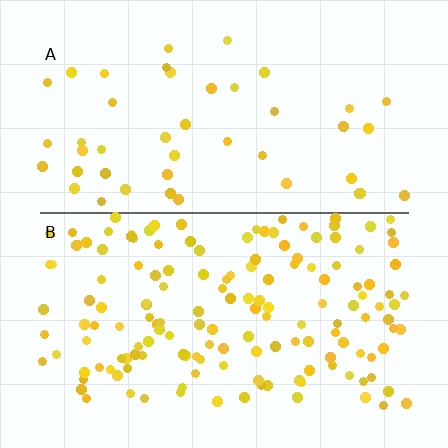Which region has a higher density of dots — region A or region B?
B (the bottom).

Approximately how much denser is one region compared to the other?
Approximately 3.4× — region B over region A.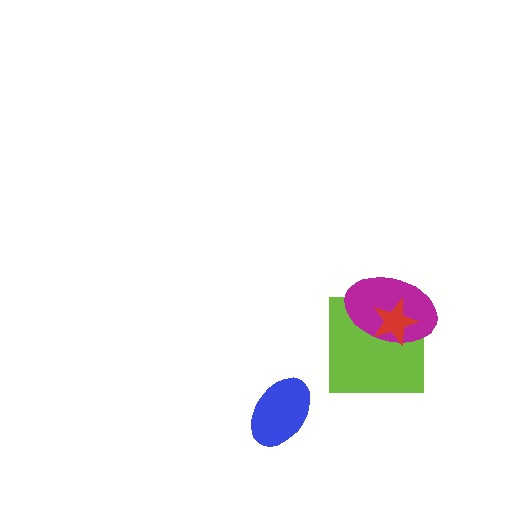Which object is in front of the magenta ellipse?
The red star is in front of the magenta ellipse.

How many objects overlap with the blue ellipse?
0 objects overlap with the blue ellipse.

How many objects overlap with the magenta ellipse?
2 objects overlap with the magenta ellipse.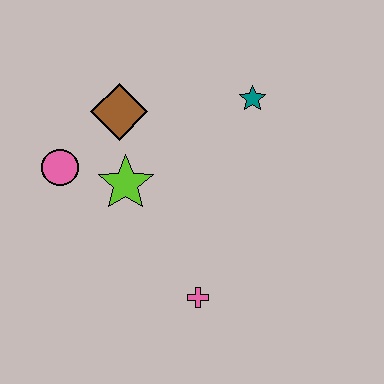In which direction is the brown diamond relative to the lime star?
The brown diamond is above the lime star.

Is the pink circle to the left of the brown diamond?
Yes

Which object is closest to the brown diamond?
The lime star is closest to the brown diamond.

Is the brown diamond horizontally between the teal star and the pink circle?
Yes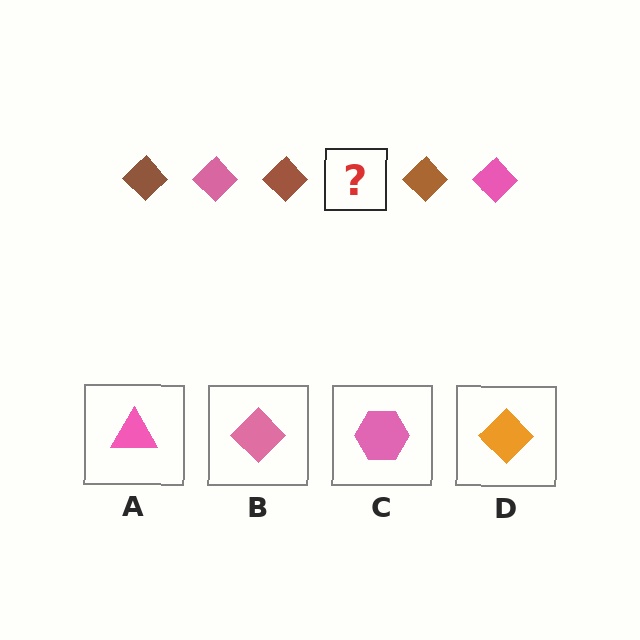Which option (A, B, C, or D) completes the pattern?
B.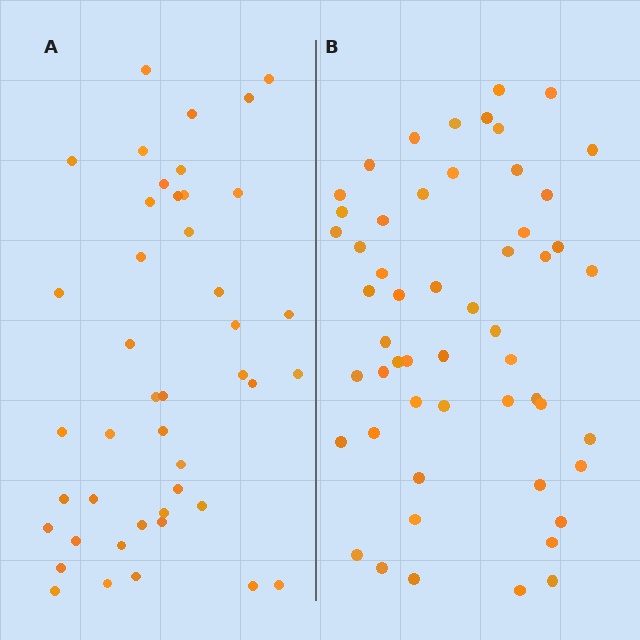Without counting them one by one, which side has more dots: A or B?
Region B (the right region) has more dots.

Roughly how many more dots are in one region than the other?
Region B has roughly 10 or so more dots than region A.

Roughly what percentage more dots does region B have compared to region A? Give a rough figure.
About 25% more.